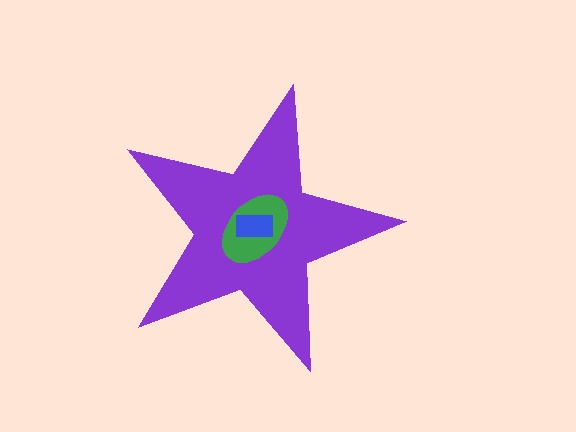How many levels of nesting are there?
3.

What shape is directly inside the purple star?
The green ellipse.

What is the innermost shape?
The blue rectangle.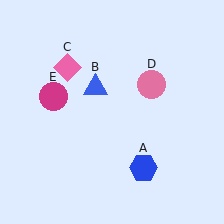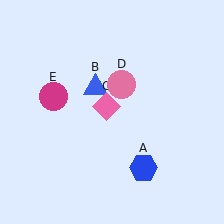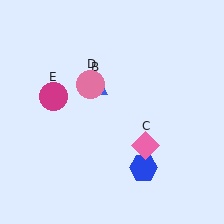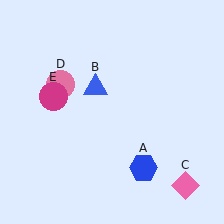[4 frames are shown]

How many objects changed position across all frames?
2 objects changed position: pink diamond (object C), pink circle (object D).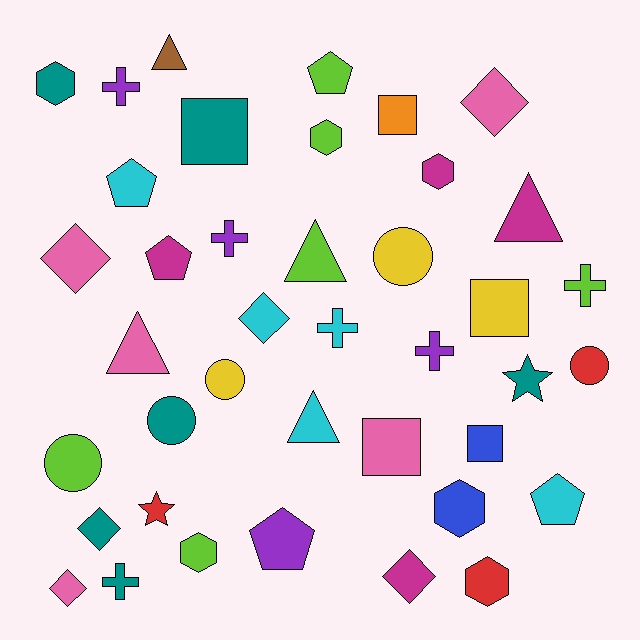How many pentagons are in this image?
There are 5 pentagons.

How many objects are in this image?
There are 40 objects.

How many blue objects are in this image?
There are 2 blue objects.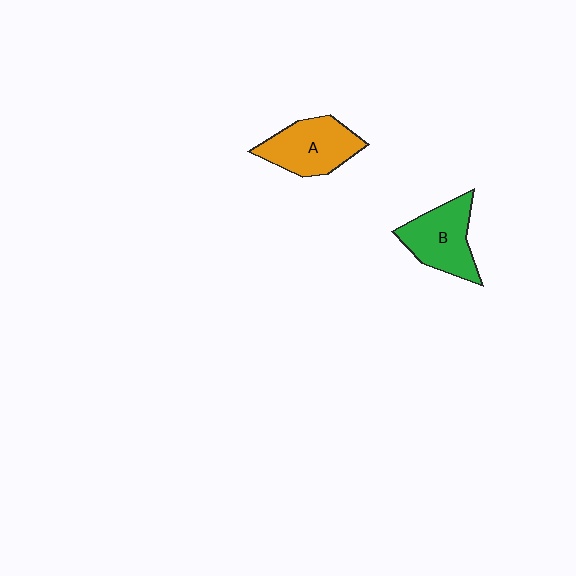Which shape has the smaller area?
Shape B (green).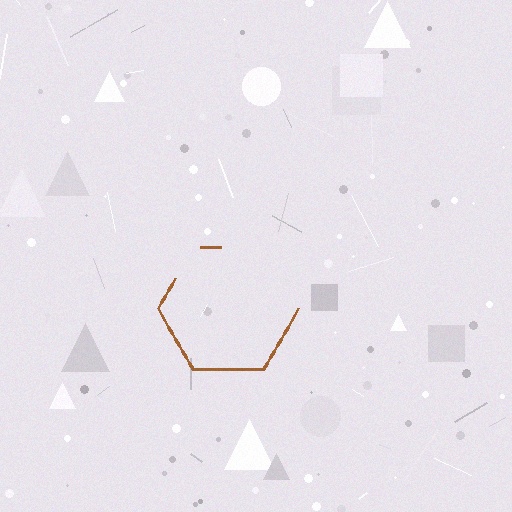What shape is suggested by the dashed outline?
The dashed outline suggests a hexagon.